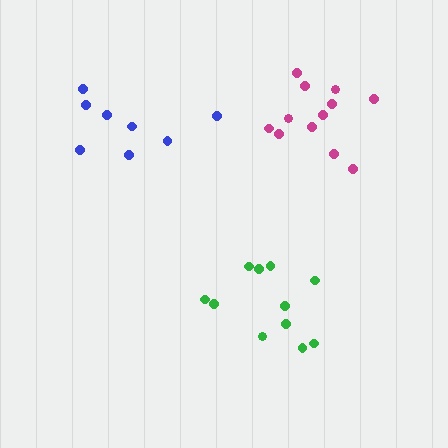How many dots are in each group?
Group 1: 11 dots, Group 2: 12 dots, Group 3: 8 dots (31 total).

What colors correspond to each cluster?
The clusters are colored: green, magenta, blue.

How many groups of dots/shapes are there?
There are 3 groups.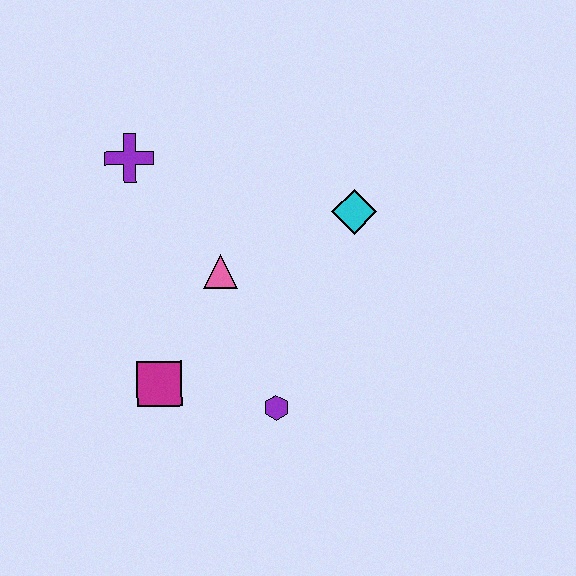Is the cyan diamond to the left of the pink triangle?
No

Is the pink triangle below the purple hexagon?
No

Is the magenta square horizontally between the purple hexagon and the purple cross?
Yes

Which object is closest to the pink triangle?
The magenta square is closest to the pink triangle.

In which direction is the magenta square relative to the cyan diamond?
The magenta square is to the left of the cyan diamond.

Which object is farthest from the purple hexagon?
The purple cross is farthest from the purple hexagon.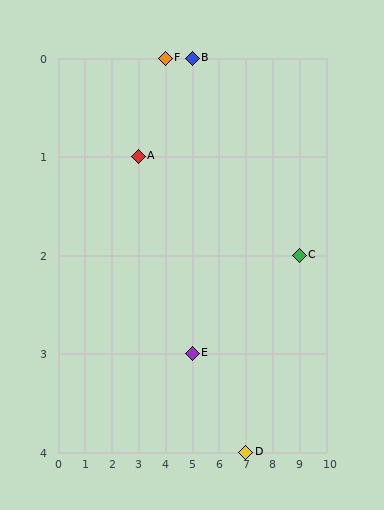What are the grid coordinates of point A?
Point A is at grid coordinates (3, 1).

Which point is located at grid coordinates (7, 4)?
Point D is at (7, 4).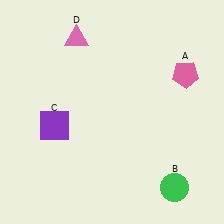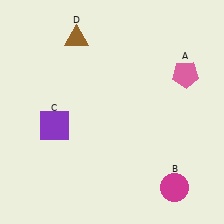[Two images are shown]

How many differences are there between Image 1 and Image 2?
There are 2 differences between the two images.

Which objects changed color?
B changed from green to magenta. D changed from pink to brown.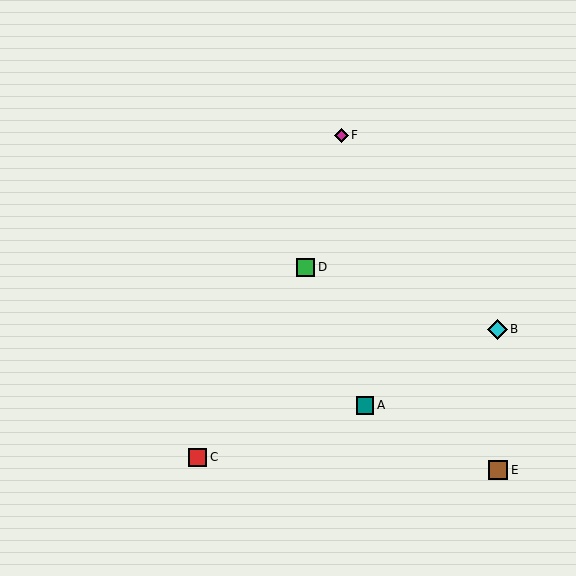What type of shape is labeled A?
Shape A is a teal square.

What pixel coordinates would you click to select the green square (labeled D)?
Click at (306, 267) to select the green square D.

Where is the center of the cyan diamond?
The center of the cyan diamond is at (497, 329).